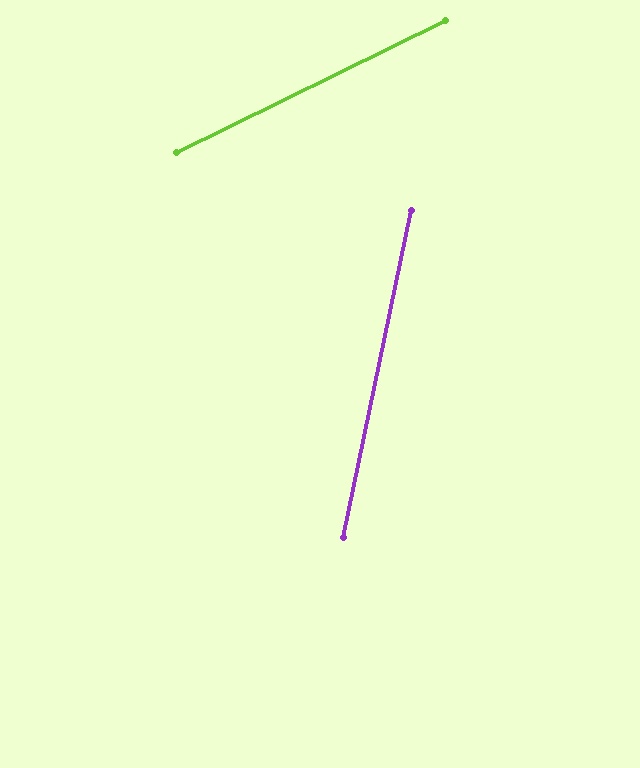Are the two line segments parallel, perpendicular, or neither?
Neither parallel nor perpendicular — they differ by about 52°.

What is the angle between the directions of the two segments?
Approximately 52 degrees.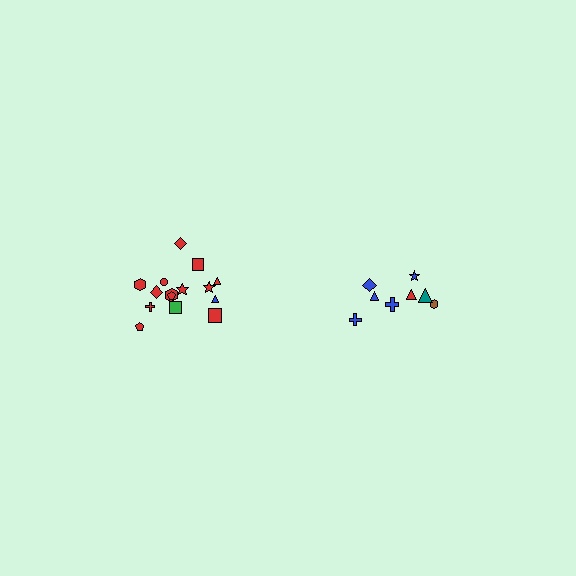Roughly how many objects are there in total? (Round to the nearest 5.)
Roughly 25 objects in total.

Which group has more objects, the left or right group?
The left group.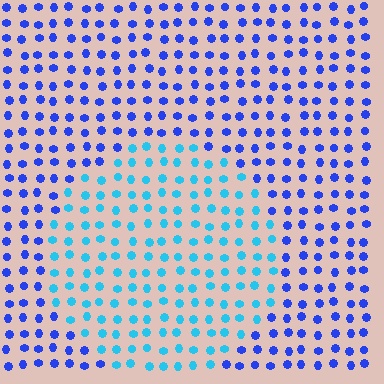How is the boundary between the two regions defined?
The boundary is defined purely by a slight shift in hue (about 40 degrees). Spacing, size, and orientation are identical on both sides.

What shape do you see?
I see a circle.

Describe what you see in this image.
The image is filled with small blue elements in a uniform arrangement. A circle-shaped region is visible where the elements are tinted to a slightly different hue, forming a subtle color boundary.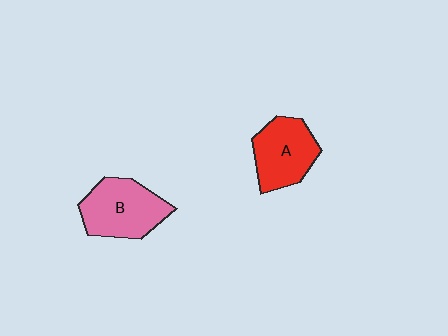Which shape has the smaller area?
Shape A (red).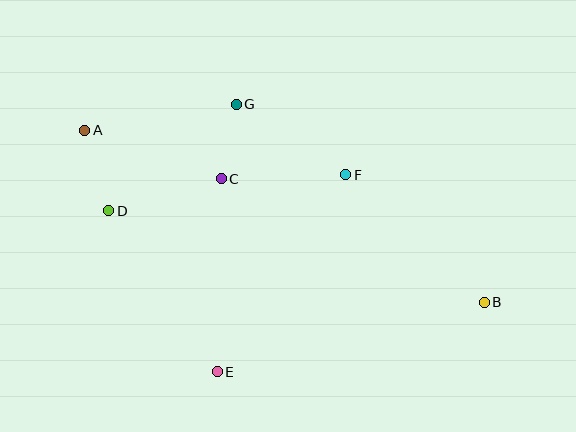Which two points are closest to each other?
Points C and G are closest to each other.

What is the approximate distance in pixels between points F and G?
The distance between F and G is approximately 131 pixels.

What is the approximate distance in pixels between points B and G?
The distance between B and G is approximately 318 pixels.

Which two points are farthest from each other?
Points A and B are farthest from each other.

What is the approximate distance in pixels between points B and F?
The distance between B and F is approximately 188 pixels.